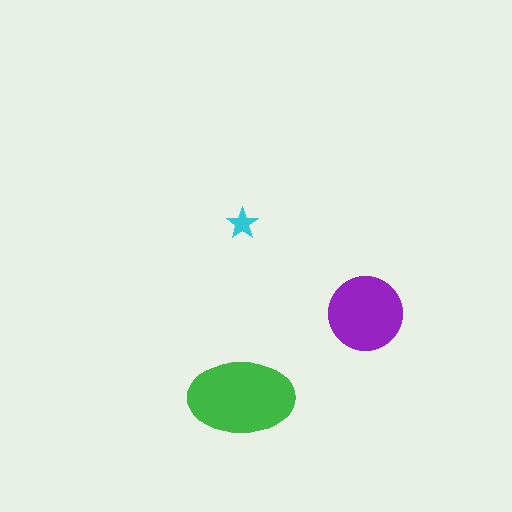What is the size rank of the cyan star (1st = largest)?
3rd.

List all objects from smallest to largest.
The cyan star, the purple circle, the green ellipse.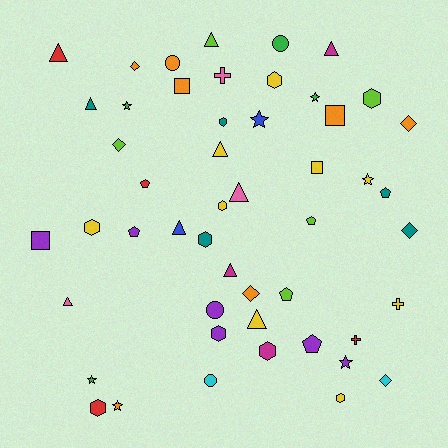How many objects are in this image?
There are 50 objects.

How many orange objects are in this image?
There are 7 orange objects.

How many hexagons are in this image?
There are 10 hexagons.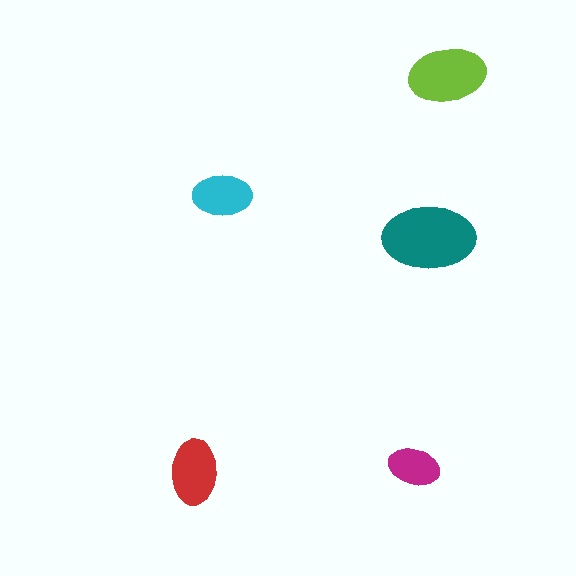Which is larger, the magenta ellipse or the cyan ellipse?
The cyan one.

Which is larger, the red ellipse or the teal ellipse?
The teal one.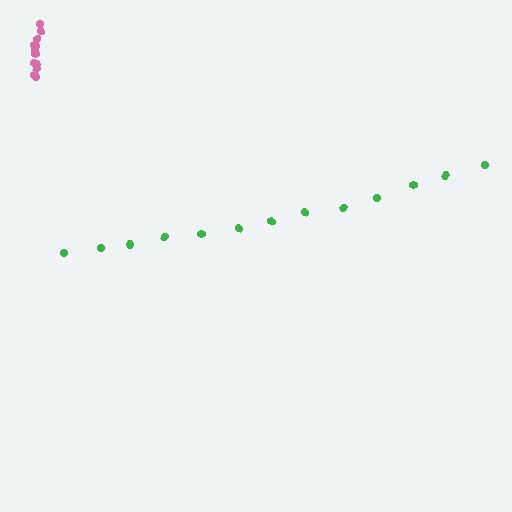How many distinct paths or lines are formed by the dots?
There are 2 distinct paths.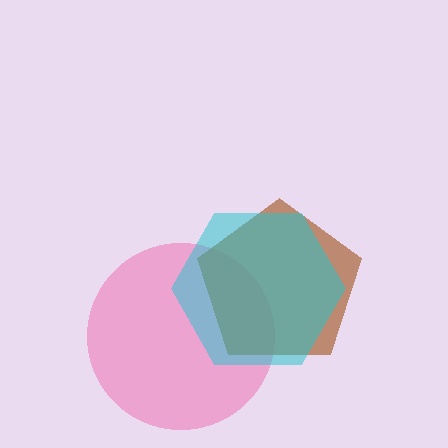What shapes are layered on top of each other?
The layered shapes are: a pink circle, a brown pentagon, a cyan hexagon.